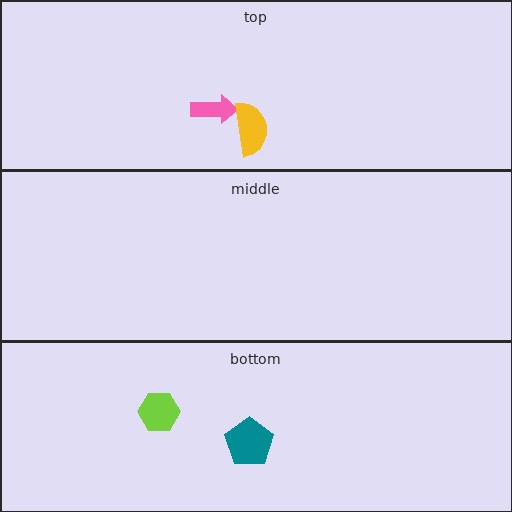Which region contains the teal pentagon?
The bottom region.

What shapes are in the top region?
The pink arrow, the yellow semicircle.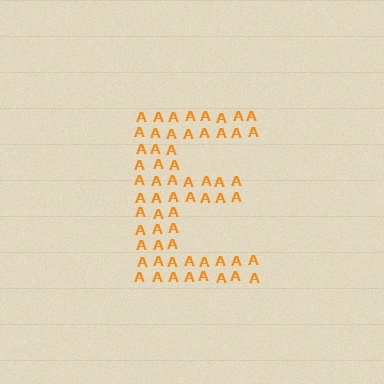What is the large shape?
The large shape is the letter E.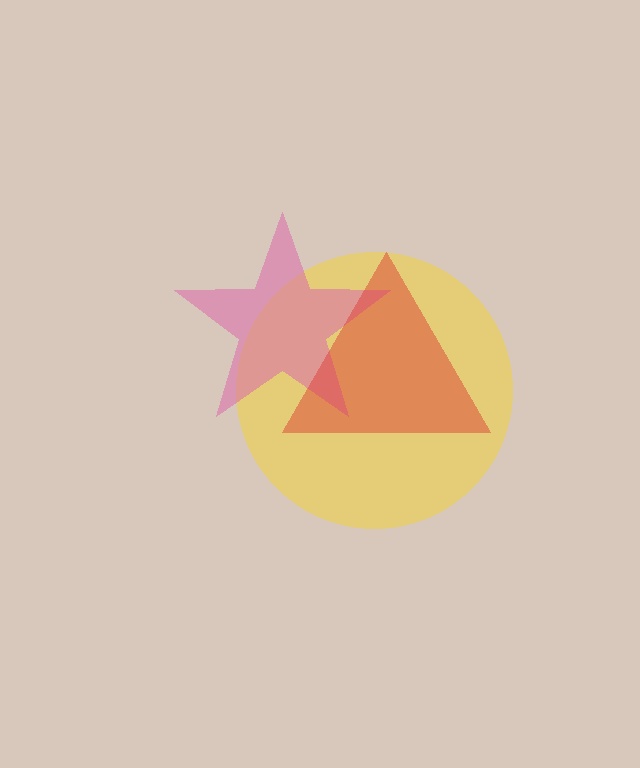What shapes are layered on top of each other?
The layered shapes are: a yellow circle, a pink star, a red triangle.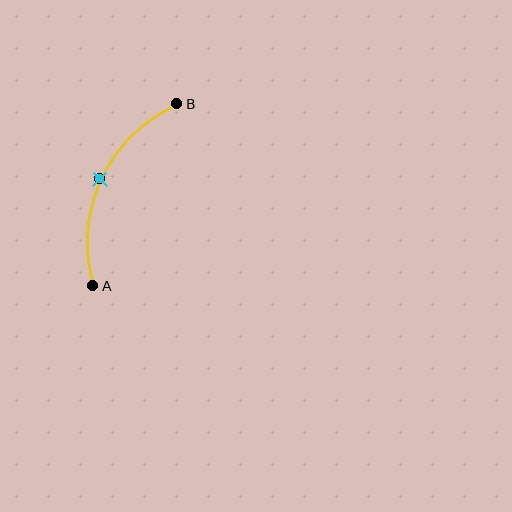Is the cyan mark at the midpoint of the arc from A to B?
Yes. The cyan mark lies on the arc at equal arc-length from both A and B — it is the arc midpoint.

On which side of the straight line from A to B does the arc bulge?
The arc bulges to the left of the straight line connecting A and B.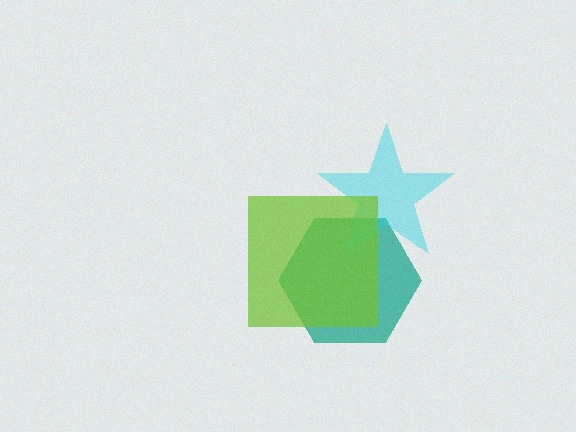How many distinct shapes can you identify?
There are 3 distinct shapes: a teal hexagon, a cyan star, a lime square.